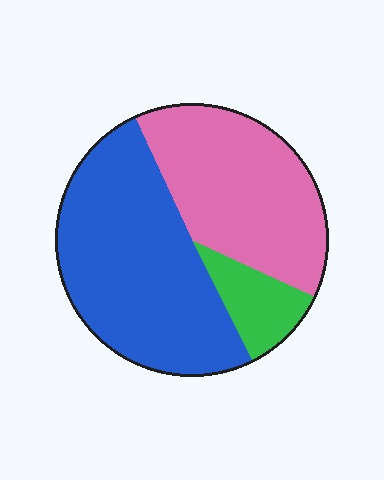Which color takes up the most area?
Blue, at roughly 50%.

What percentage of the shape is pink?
Pink takes up about two fifths (2/5) of the shape.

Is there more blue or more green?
Blue.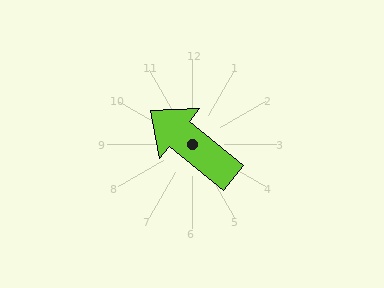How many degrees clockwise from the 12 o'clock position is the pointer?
Approximately 309 degrees.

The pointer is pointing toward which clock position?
Roughly 10 o'clock.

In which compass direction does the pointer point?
Northwest.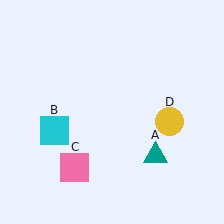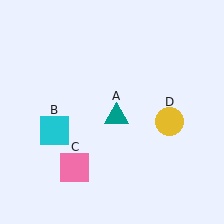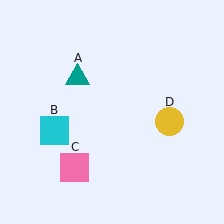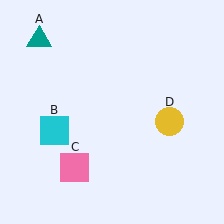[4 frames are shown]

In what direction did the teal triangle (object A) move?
The teal triangle (object A) moved up and to the left.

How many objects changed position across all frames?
1 object changed position: teal triangle (object A).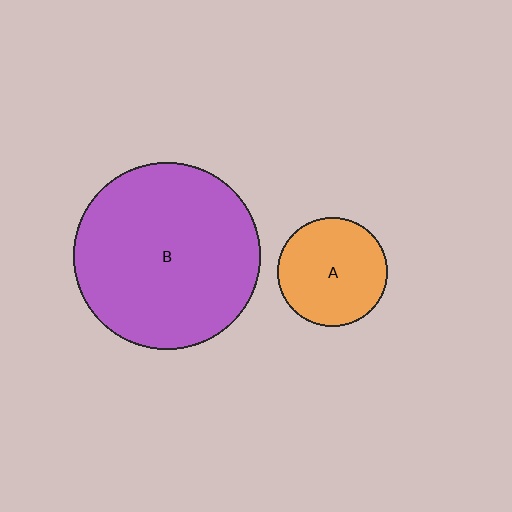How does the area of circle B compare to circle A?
Approximately 2.9 times.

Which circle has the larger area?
Circle B (purple).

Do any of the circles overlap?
No, none of the circles overlap.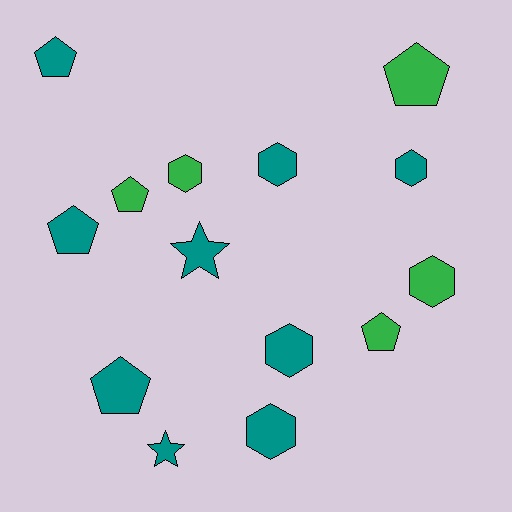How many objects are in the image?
There are 14 objects.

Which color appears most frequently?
Teal, with 9 objects.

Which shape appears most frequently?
Hexagon, with 6 objects.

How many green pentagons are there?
There are 3 green pentagons.